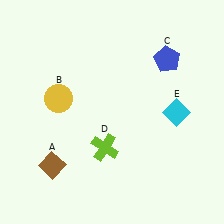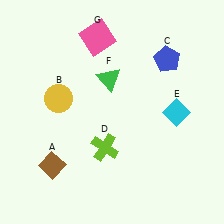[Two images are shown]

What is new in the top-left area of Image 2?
A pink square (G) was added in the top-left area of Image 2.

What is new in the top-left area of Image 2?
A green triangle (F) was added in the top-left area of Image 2.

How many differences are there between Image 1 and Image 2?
There are 2 differences between the two images.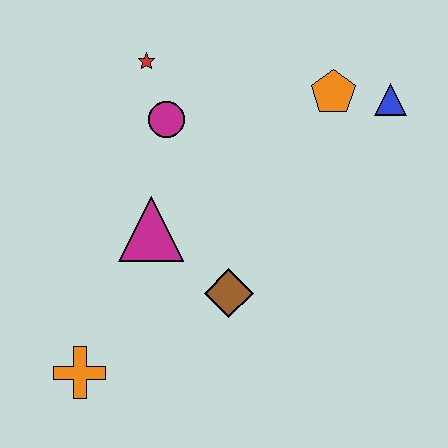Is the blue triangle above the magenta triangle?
Yes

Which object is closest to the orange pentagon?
The blue triangle is closest to the orange pentagon.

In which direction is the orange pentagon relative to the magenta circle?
The orange pentagon is to the right of the magenta circle.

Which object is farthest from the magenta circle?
The orange cross is farthest from the magenta circle.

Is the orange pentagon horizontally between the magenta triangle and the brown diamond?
No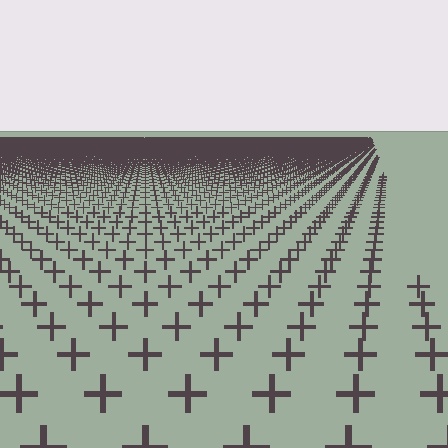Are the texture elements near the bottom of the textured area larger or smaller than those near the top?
Larger. Near the bottom, elements are closer to the viewer and appear at a bigger on-screen size.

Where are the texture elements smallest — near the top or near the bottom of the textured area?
Near the top.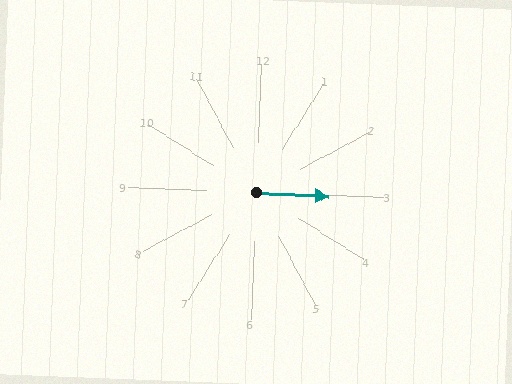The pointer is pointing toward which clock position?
Roughly 3 o'clock.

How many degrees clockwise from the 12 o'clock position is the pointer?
Approximately 92 degrees.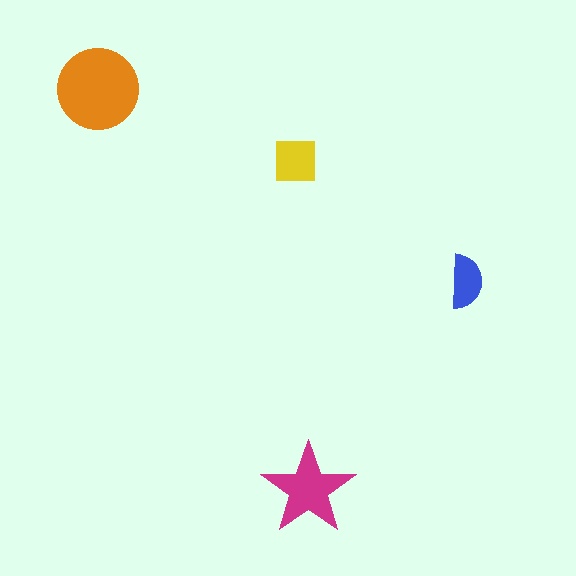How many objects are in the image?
There are 4 objects in the image.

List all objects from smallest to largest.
The blue semicircle, the yellow square, the magenta star, the orange circle.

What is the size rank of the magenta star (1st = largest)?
2nd.